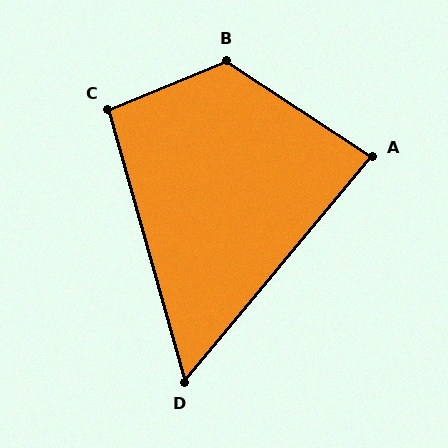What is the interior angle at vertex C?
Approximately 97 degrees (obtuse).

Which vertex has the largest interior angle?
B, at approximately 124 degrees.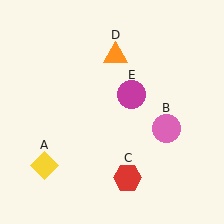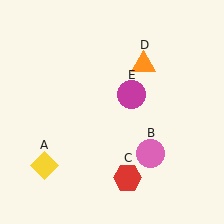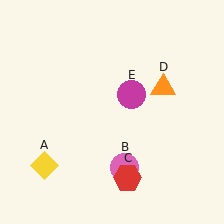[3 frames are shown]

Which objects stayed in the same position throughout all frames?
Yellow diamond (object A) and red hexagon (object C) and magenta circle (object E) remained stationary.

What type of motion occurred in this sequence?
The pink circle (object B), orange triangle (object D) rotated clockwise around the center of the scene.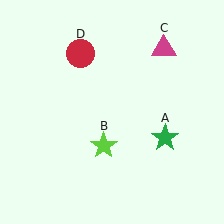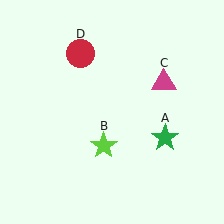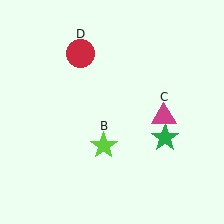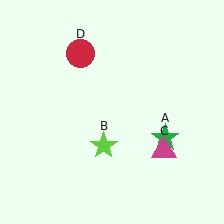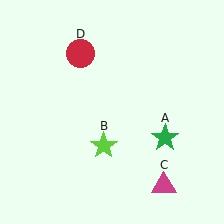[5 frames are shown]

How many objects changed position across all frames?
1 object changed position: magenta triangle (object C).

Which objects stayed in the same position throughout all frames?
Green star (object A) and lime star (object B) and red circle (object D) remained stationary.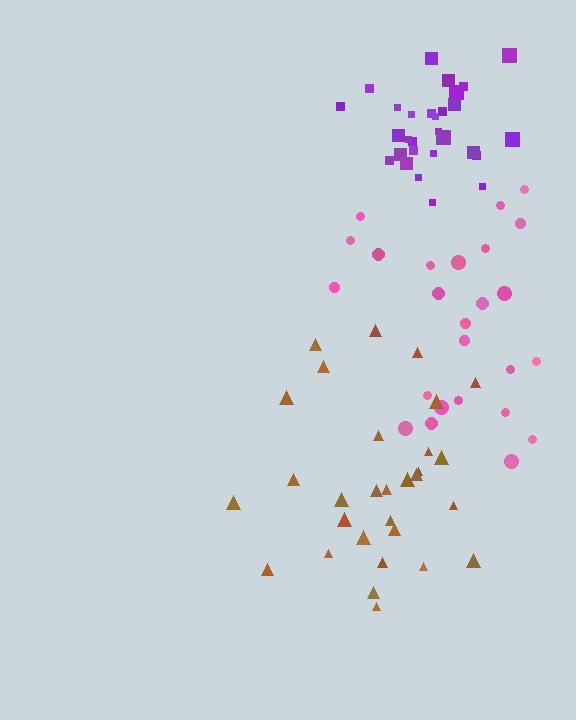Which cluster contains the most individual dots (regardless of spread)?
Purple (30).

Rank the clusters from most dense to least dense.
purple, brown, pink.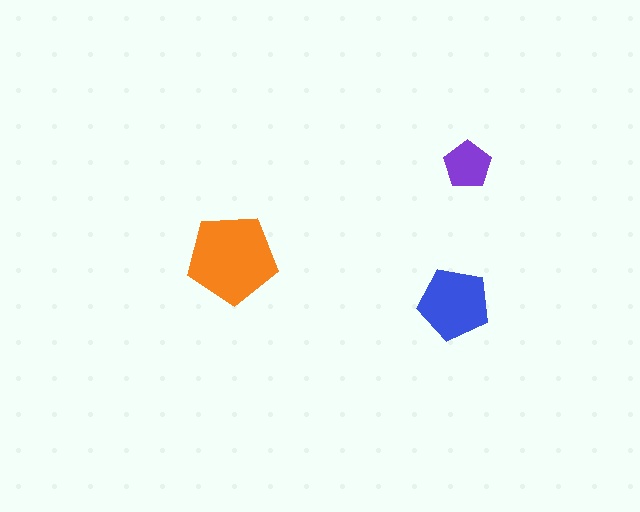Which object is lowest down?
The blue pentagon is bottommost.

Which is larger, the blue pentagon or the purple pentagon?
The blue one.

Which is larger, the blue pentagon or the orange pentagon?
The orange one.